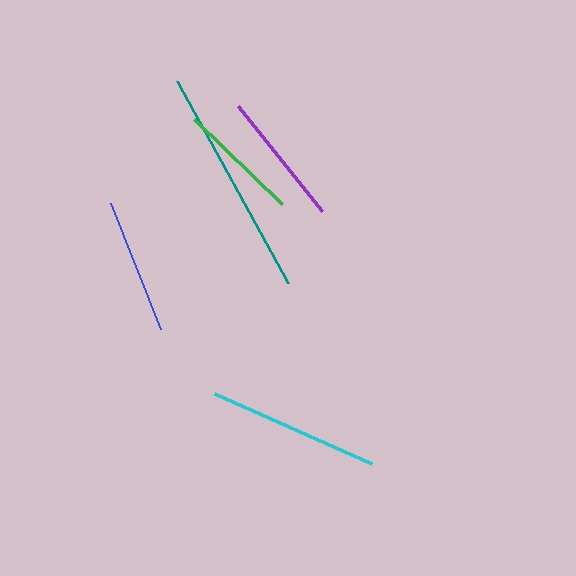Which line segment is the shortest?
The green line is the shortest at approximately 122 pixels.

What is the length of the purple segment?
The purple segment is approximately 134 pixels long.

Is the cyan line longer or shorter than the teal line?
The teal line is longer than the cyan line.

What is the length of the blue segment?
The blue segment is approximately 136 pixels long.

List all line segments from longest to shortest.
From longest to shortest: teal, cyan, blue, purple, green.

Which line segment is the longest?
The teal line is the longest at approximately 230 pixels.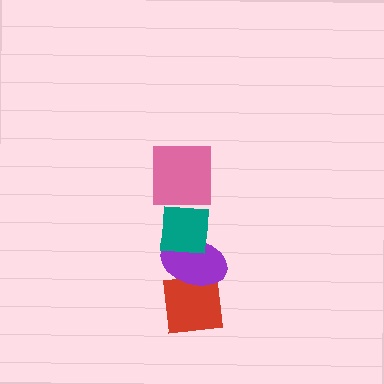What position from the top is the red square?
The red square is 4th from the top.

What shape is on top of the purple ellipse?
The teal square is on top of the purple ellipse.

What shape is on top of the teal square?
The pink square is on top of the teal square.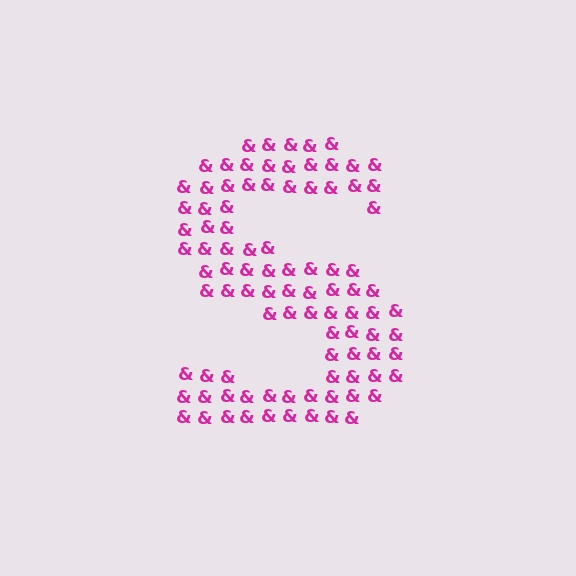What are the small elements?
The small elements are ampersands.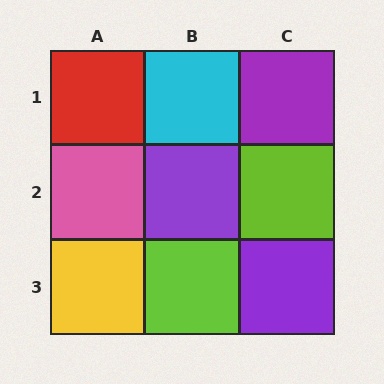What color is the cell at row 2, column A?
Pink.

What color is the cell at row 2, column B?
Purple.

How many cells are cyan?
1 cell is cyan.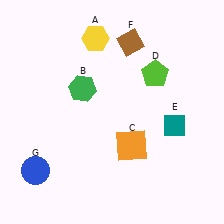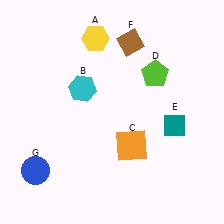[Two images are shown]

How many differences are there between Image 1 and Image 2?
There is 1 difference between the two images.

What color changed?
The hexagon (B) changed from green in Image 1 to cyan in Image 2.